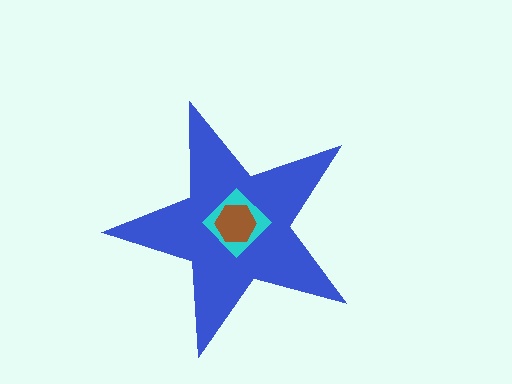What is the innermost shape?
The brown hexagon.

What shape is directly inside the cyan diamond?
The brown hexagon.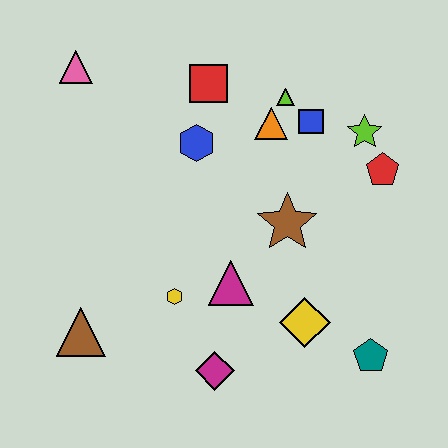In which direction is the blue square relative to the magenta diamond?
The blue square is above the magenta diamond.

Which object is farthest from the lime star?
The brown triangle is farthest from the lime star.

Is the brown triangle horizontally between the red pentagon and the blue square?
No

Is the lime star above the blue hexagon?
Yes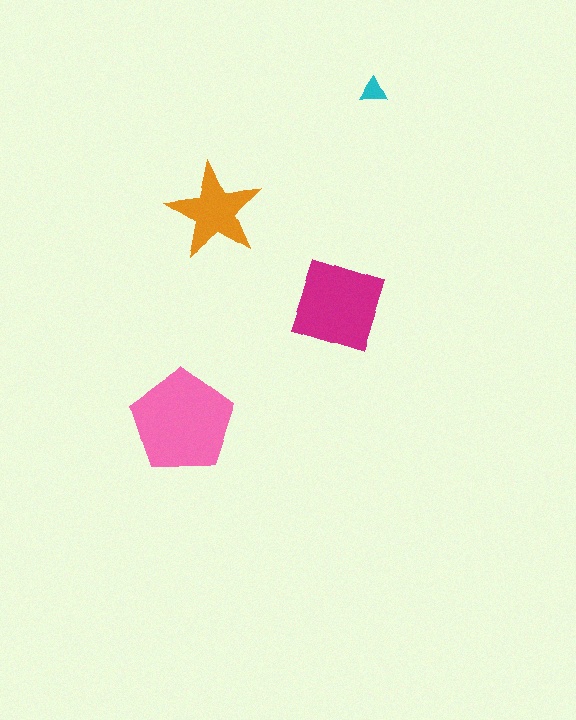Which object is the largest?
The pink pentagon.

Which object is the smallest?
The cyan triangle.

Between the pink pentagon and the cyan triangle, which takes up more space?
The pink pentagon.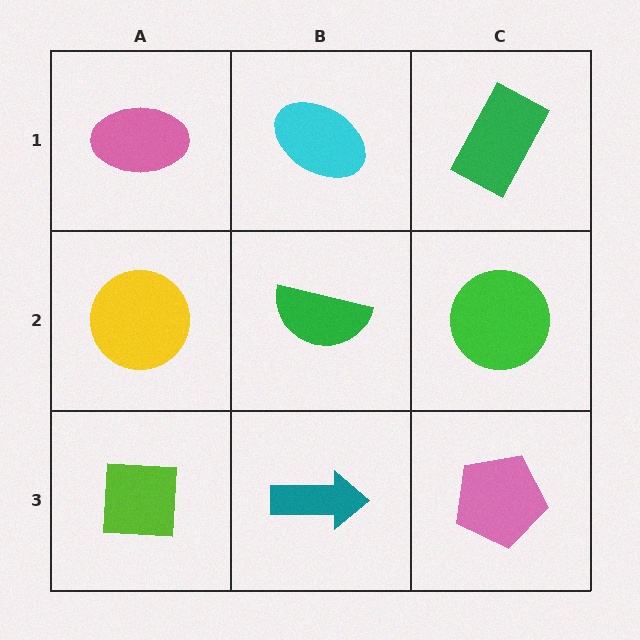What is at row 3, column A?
A lime square.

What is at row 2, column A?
A yellow circle.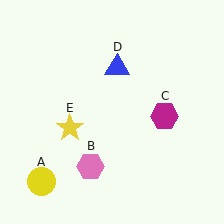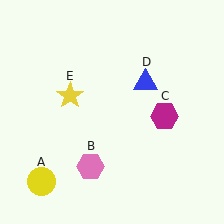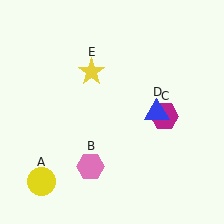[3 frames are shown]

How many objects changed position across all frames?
2 objects changed position: blue triangle (object D), yellow star (object E).